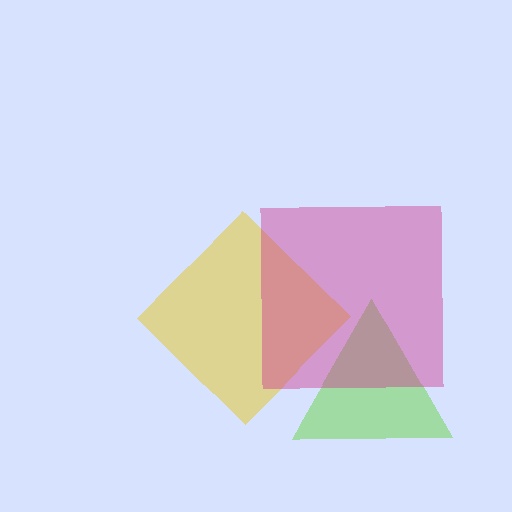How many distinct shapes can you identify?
There are 3 distinct shapes: a yellow diamond, a lime triangle, a magenta square.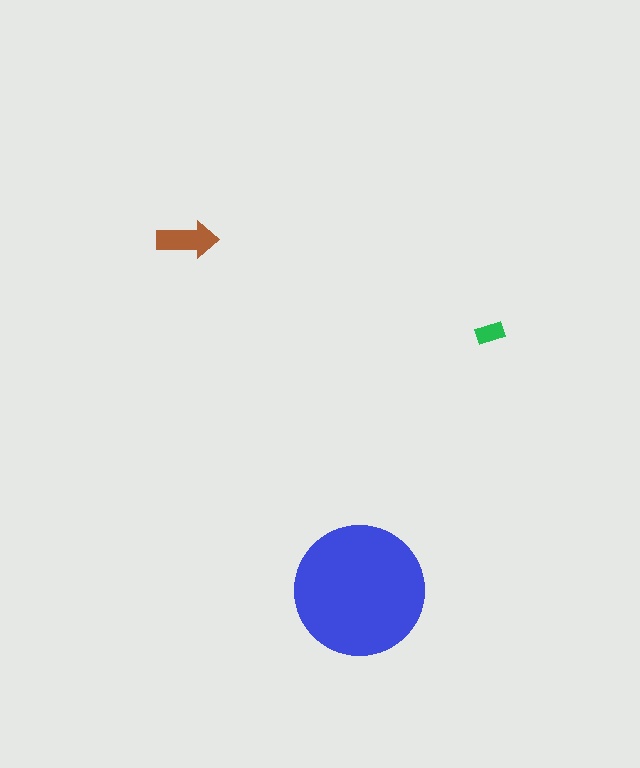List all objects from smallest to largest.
The green rectangle, the brown arrow, the blue circle.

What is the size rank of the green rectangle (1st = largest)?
3rd.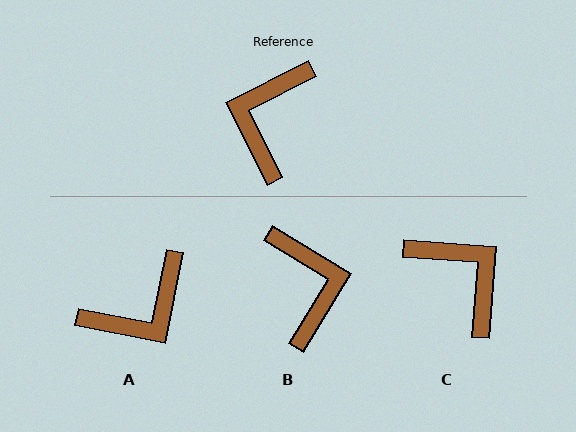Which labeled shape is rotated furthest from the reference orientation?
B, about 147 degrees away.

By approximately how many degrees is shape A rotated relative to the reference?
Approximately 142 degrees counter-clockwise.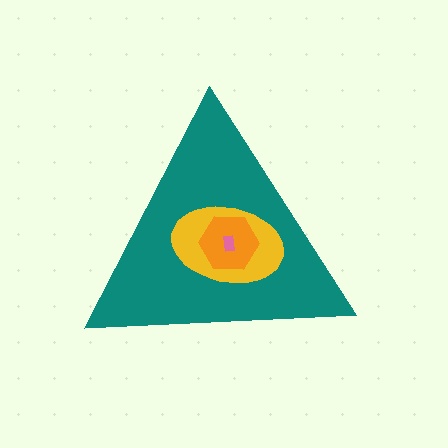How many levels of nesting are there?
4.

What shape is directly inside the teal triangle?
The yellow ellipse.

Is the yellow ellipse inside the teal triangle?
Yes.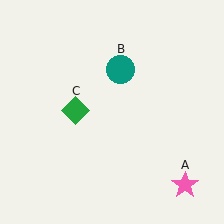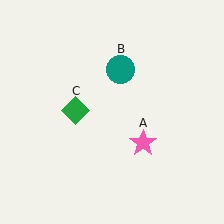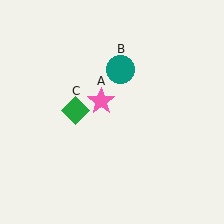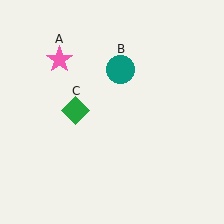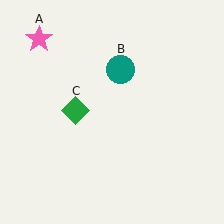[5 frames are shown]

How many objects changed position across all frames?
1 object changed position: pink star (object A).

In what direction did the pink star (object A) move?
The pink star (object A) moved up and to the left.